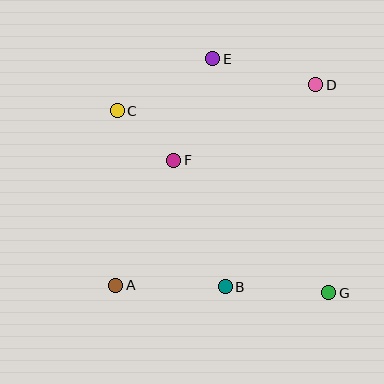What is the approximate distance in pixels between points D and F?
The distance between D and F is approximately 161 pixels.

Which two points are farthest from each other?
Points A and D are farthest from each other.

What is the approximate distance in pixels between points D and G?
The distance between D and G is approximately 208 pixels.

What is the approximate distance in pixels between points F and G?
The distance between F and G is approximately 204 pixels.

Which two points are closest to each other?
Points C and F are closest to each other.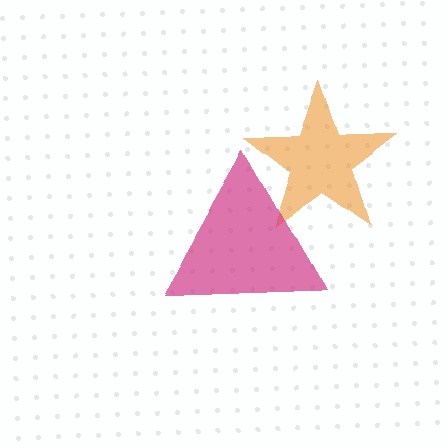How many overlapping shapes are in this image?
There are 2 overlapping shapes in the image.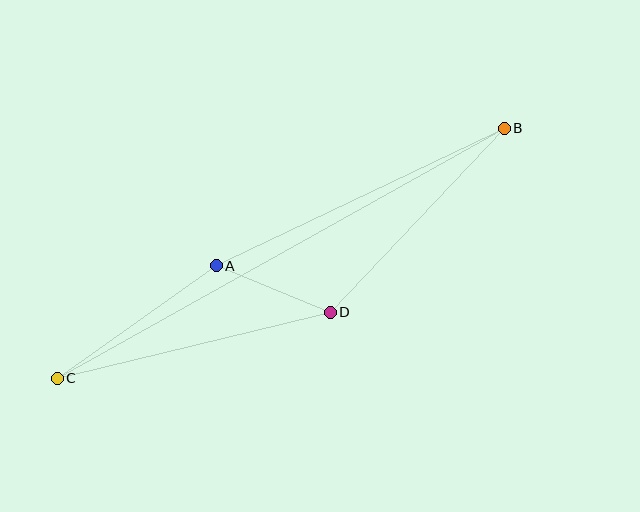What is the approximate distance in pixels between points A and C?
The distance between A and C is approximately 195 pixels.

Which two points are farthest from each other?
Points B and C are farthest from each other.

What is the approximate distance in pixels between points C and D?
The distance between C and D is approximately 281 pixels.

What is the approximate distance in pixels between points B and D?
The distance between B and D is approximately 253 pixels.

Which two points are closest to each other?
Points A and D are closest to each other.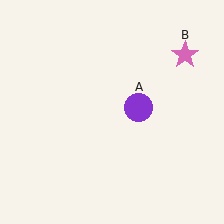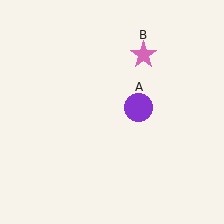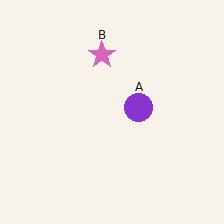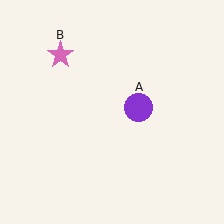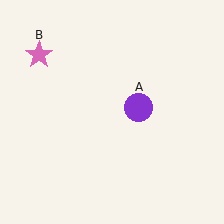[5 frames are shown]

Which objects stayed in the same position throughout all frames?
Purple circle (object A) remained stationary.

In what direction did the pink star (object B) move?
The pink star (object B) moved left.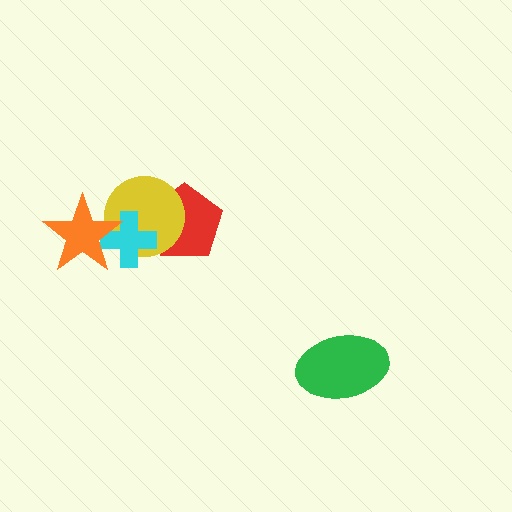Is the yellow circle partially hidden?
Yes, it is partially covered by another shape.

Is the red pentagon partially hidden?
Yes, it is partially covered by another shape.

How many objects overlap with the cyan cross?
3 objects overlap with the cyan cross.